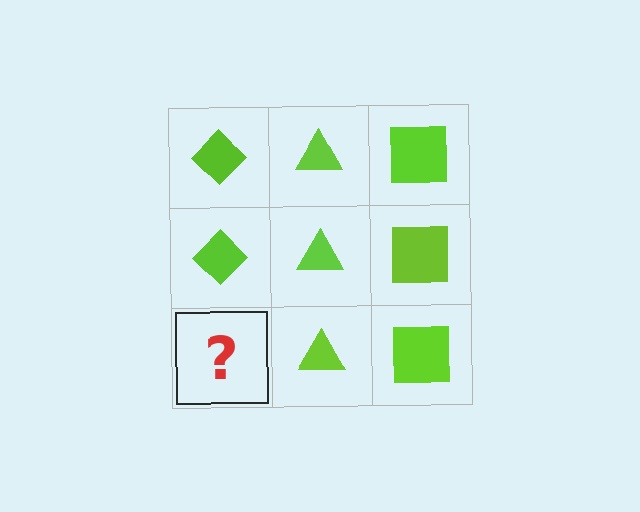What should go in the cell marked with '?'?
The missing cell should contain a lime diamond.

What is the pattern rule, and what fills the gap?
The rule is that each column has a consistent shape. The gap should be filled with a lime diamond.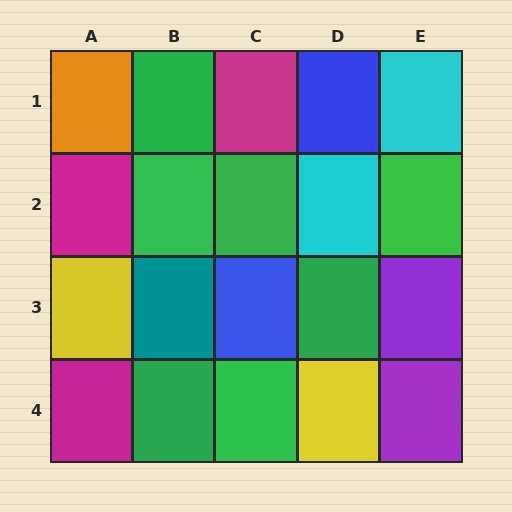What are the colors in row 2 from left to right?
Magenta, green, green, cyan, green.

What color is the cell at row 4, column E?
Purple.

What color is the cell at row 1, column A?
Orange.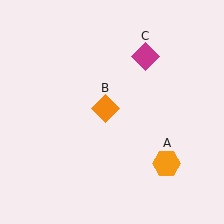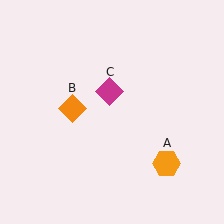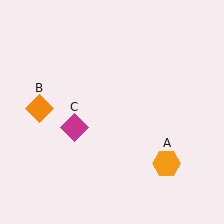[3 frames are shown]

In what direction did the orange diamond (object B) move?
The orange diamond (object B) moved left.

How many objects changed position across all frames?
2 objects changed position: orange diamond (object B), magenta diamond (object C).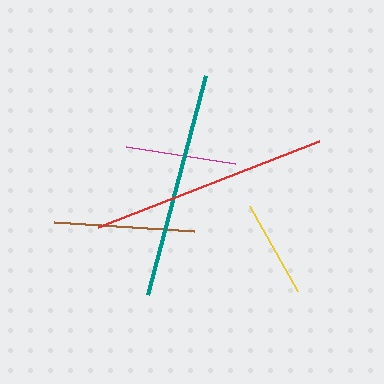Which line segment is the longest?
The red line is the longest at approximately 238 pixels.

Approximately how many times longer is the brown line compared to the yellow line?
The brown line is approximately 1.4 times the length of the yellow line.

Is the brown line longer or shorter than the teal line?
The teal line is longer than the brown line.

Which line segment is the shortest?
The yellow line is the shortest at approximately 98 pixels.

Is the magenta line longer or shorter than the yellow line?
The magenta line is longer than the yellow line.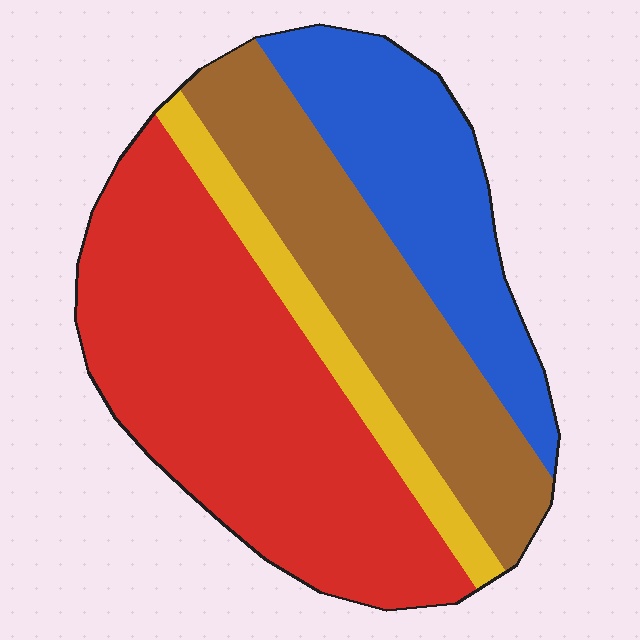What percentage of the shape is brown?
Brown takes up about one quarter (1/4) of the shape.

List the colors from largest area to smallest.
From largest to smallest: red, brown, blue, yellow.